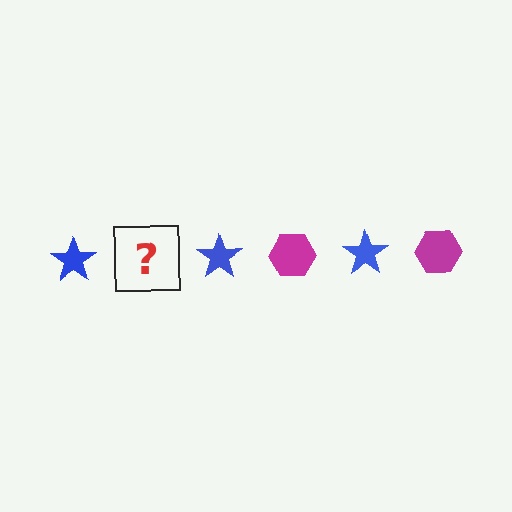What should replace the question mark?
The question mark should be replaced with a magenta hexagon.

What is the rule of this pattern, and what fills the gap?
The rule is that the pattern alternates between blue star and magenta hexagon. The gap should be filled with a magenta hexagon.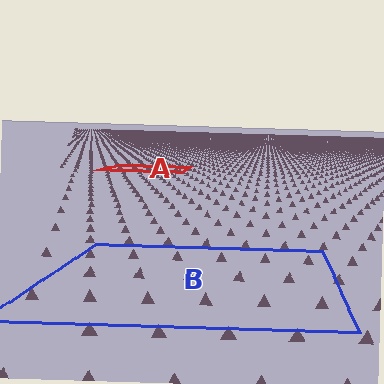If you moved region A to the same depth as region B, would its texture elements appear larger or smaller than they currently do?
They would appear larger. At a closer depth, the same texture elements are projected at a bigger on-screen size.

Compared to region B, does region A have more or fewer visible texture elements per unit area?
Region A has more texture elements per unit area — they are packed more densely because it is farther away.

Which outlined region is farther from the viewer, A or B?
Region A is farther from the viewer — the texture elements inside it appear smaller and more densely packed.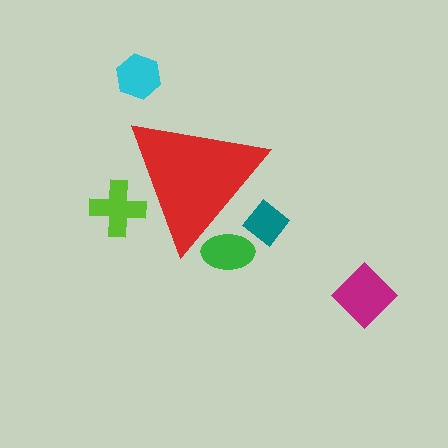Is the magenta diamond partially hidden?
No, the magenta diamond is fully visible.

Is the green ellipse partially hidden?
Yes, the green ellipse is partially hidden behind the red triangle.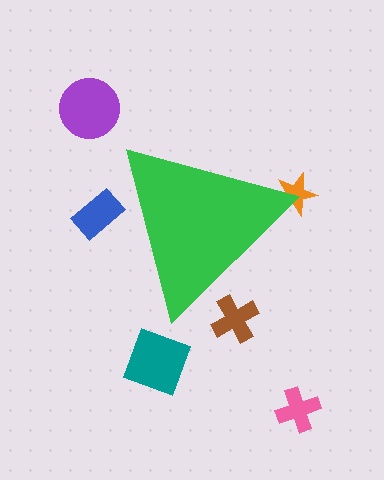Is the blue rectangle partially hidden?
Yes, the blue rectangle is partially hidden behind the green triangle.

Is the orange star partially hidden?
Yes, the orange star is partially hidden behind the green triangle.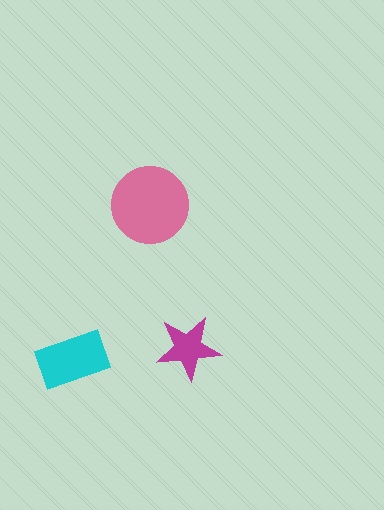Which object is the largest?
The pink circle.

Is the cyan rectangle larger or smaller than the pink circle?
Smaller.